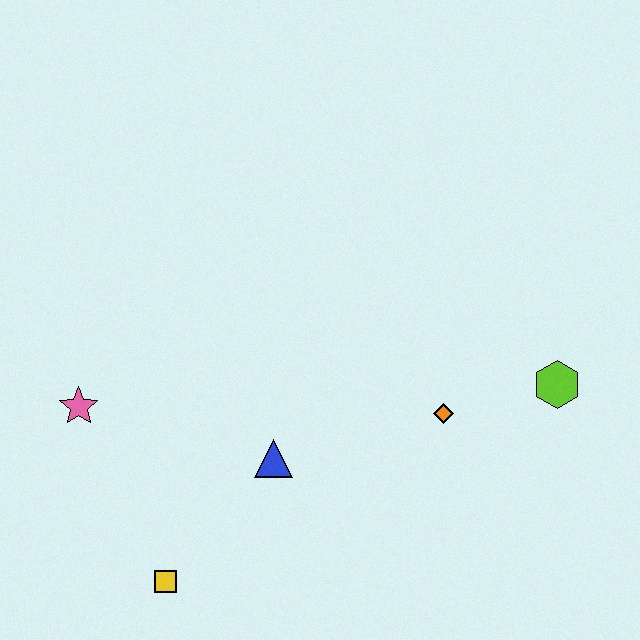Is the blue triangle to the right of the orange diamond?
No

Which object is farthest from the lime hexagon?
The pink star is farthest from the lime hexagon.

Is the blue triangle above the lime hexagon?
No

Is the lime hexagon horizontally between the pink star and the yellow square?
No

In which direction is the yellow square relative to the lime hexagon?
The yellow square is to the left of the lime hexagon.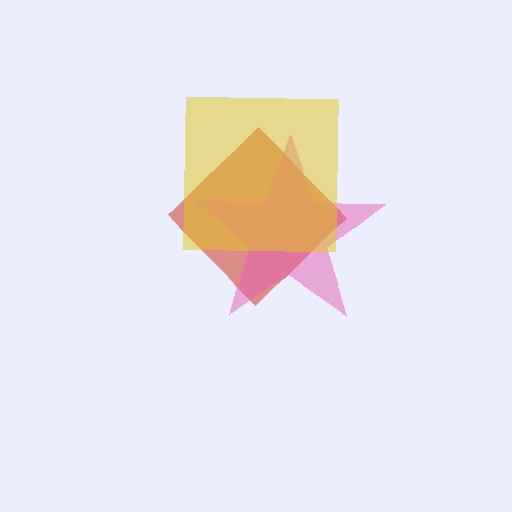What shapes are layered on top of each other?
The layered shapes are: a red diamond, a pink star, a yellow square.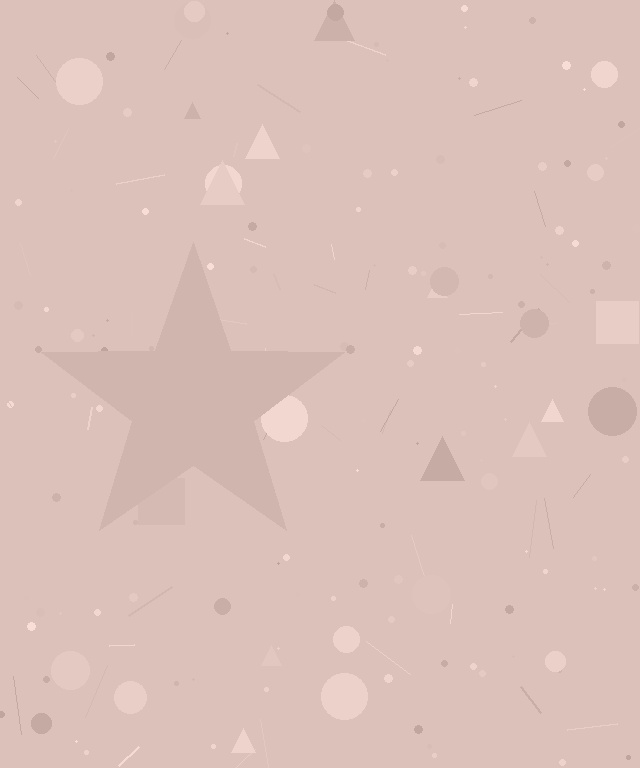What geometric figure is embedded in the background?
A star is embedded in the background.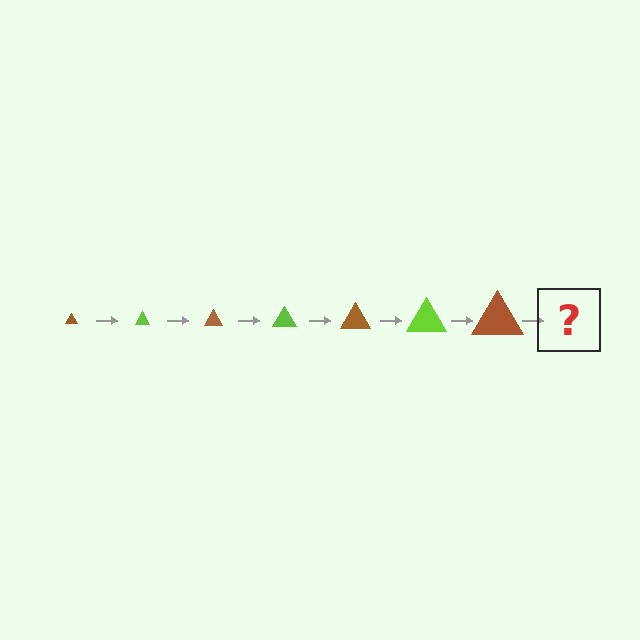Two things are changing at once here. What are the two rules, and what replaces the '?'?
The two rules are that the triangle grows larger each step and the color cycles through brown and lime. The '?' should be a lime triangle, larger than the previous one.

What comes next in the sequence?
The next element should be a lime triangle, larger than the previous one.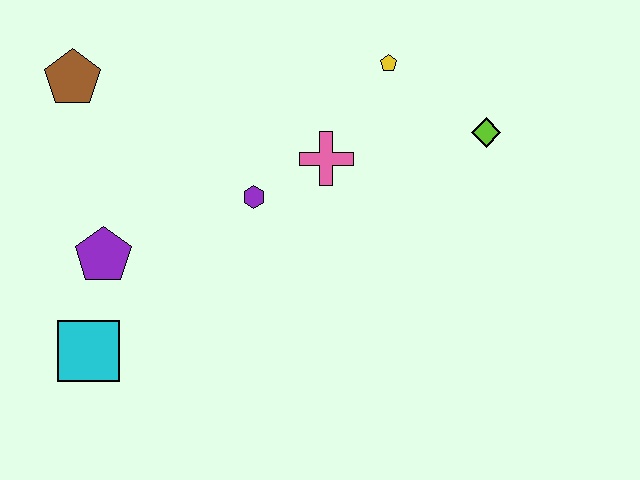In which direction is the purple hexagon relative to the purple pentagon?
The purple hexagon is to the right of the purple pentagon.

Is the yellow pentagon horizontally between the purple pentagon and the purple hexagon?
No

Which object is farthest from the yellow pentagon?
The cyan square is farthest from the yellow pentagon.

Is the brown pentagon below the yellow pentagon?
Yes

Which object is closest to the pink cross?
The purple hexagon is closest to the pink cross.